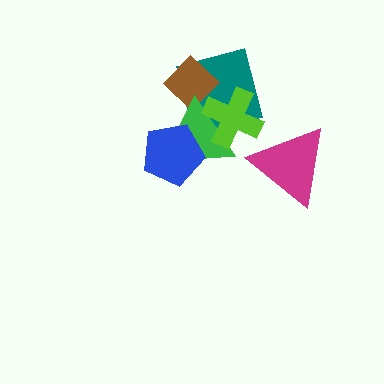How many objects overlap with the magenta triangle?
0 objects overlap with the magenta triangle.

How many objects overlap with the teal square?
3 objects overlap with the teal square.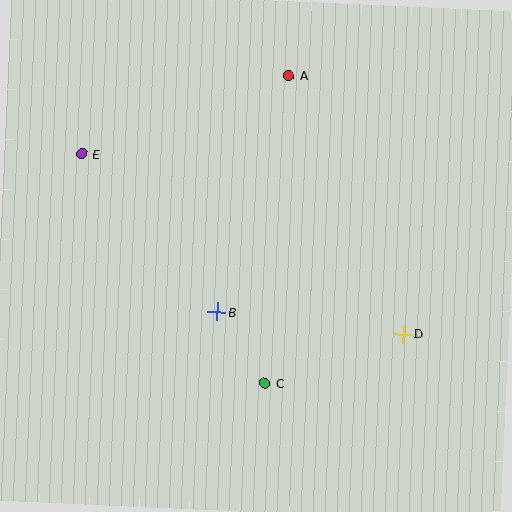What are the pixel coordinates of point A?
Point A is at (289, 75).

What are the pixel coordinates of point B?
Point B is at (217, 312).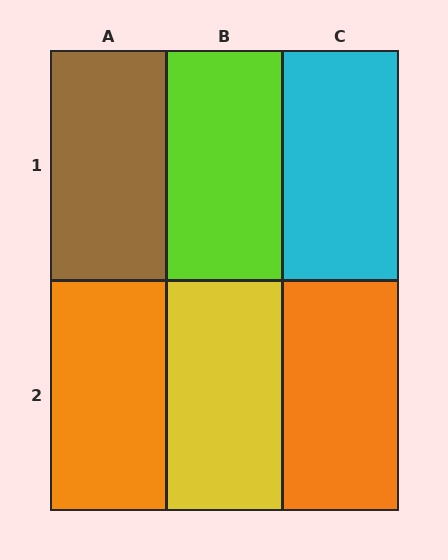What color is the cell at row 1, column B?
Lime.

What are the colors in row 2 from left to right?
Orange, yellow, orange.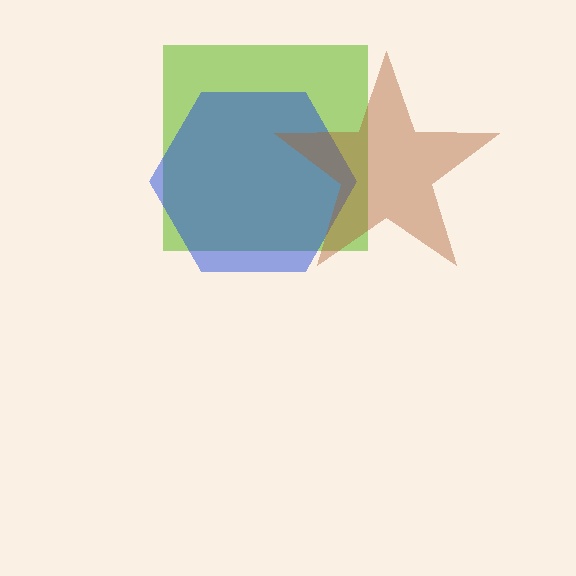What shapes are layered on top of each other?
The layered shapes are: a lime square, a blue hexagon, a brown star.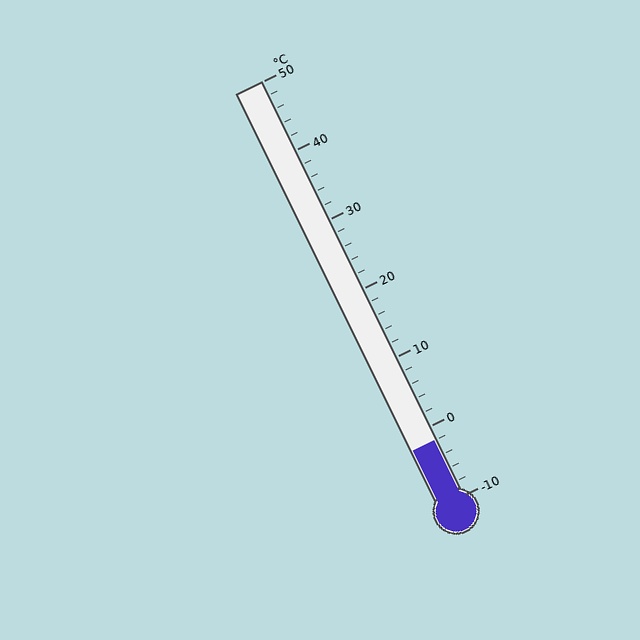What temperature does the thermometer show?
The thermometer shows approximately -2°C.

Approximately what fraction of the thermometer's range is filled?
The thermometer is filled to approximately 15% of its range.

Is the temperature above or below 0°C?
The temperature is below 0°C.